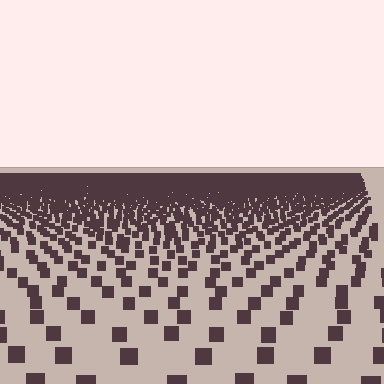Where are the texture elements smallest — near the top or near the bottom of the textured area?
Near the top.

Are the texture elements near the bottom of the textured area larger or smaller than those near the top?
Larger. Near the bottom, elements are closer to the viewer and appear at a bigger on-screen size.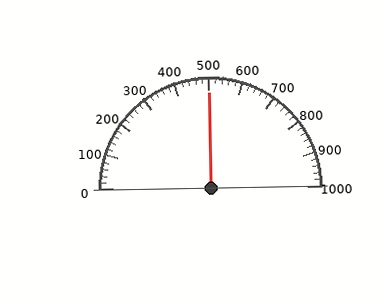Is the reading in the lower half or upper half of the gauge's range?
The reading is in the upper half of the range (0 to 1000).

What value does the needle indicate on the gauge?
The needle indicates approximately 500.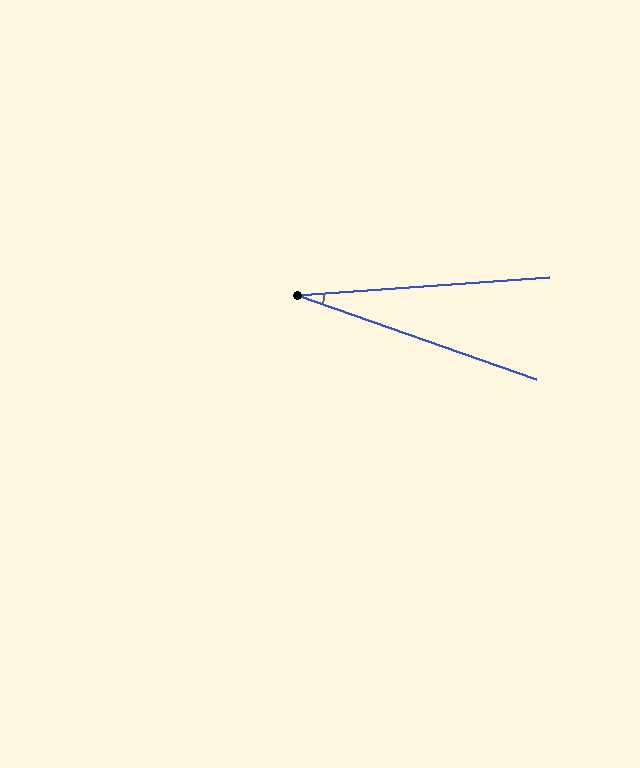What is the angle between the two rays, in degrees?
Approximately 24 degrees.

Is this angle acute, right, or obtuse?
It is acute.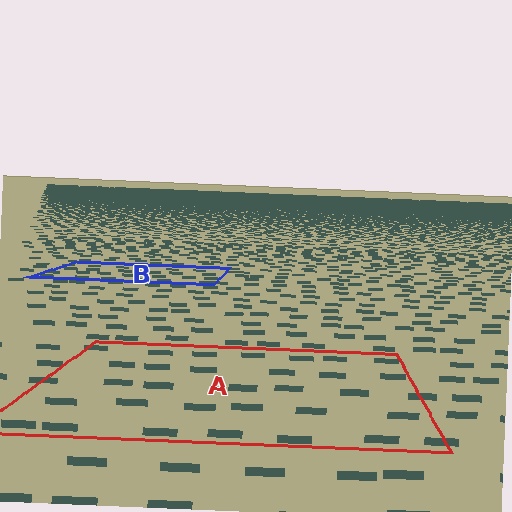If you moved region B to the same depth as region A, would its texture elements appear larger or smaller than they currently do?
They would appear larger. At a closer depth, the same texture elements are projected at a bigger on-screen size.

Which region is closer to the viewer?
Region A is closer. The texture elements there are larger and more spread out.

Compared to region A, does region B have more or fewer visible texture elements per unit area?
Region B has more texture elements per unit area — they are packed more densely because it is farther away.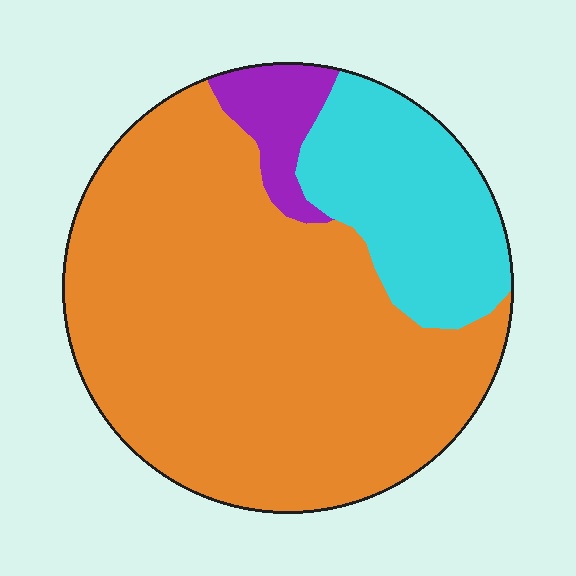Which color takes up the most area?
Orange, at roughly 70%.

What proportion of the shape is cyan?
Cyan covers 21% of the shape.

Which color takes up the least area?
Purple, at roughly 5%.